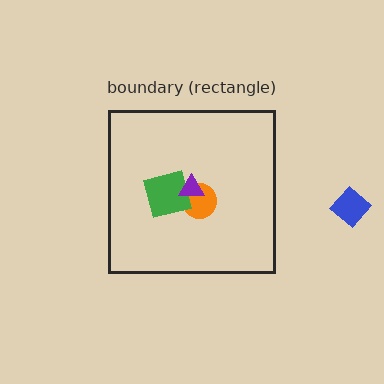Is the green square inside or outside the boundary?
Inside.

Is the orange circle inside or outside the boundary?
Inside.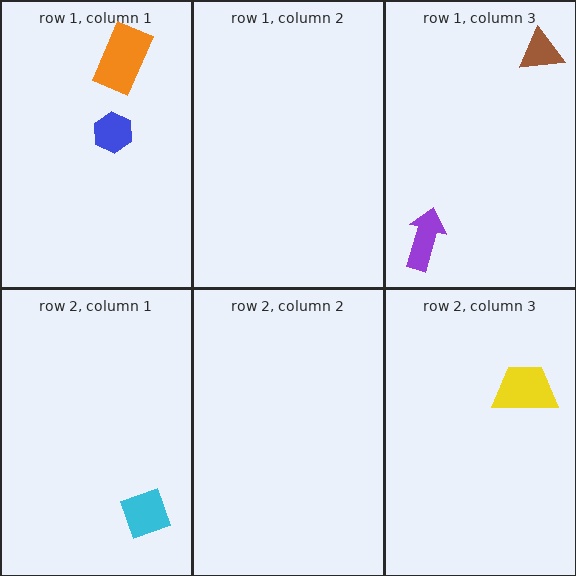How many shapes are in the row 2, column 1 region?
1.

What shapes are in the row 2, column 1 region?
The cyan diamond.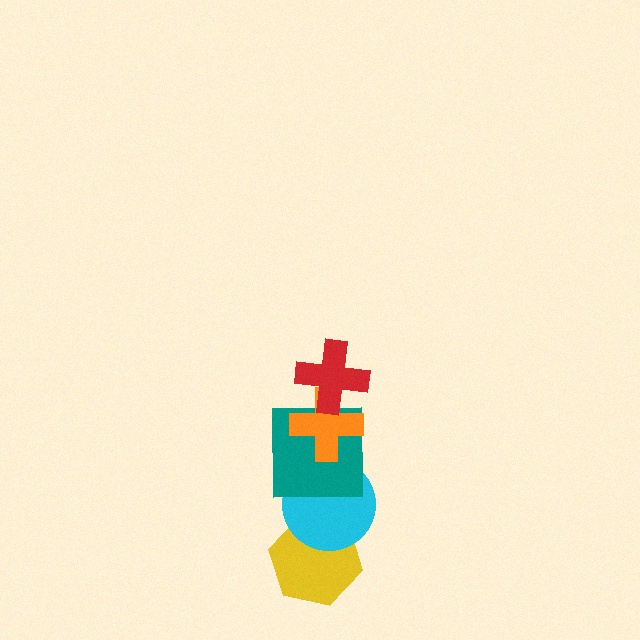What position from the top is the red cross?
The red cross is 1st from the top.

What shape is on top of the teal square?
The orange cross is on top of the teal square.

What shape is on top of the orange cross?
The red cross is on top of the orange cross.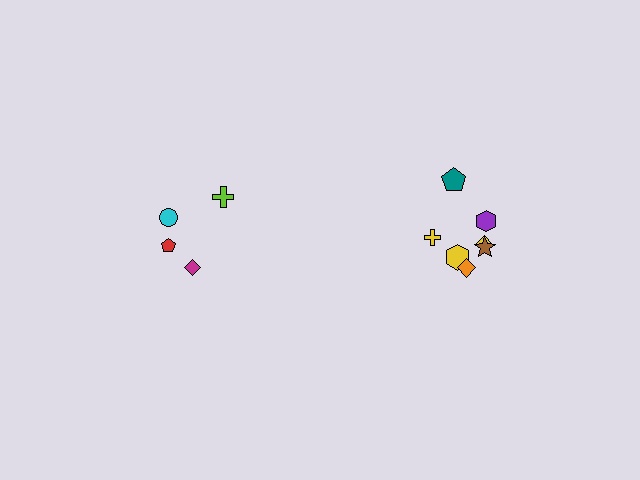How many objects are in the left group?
There are 4 objects.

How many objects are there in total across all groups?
There are 11 objects.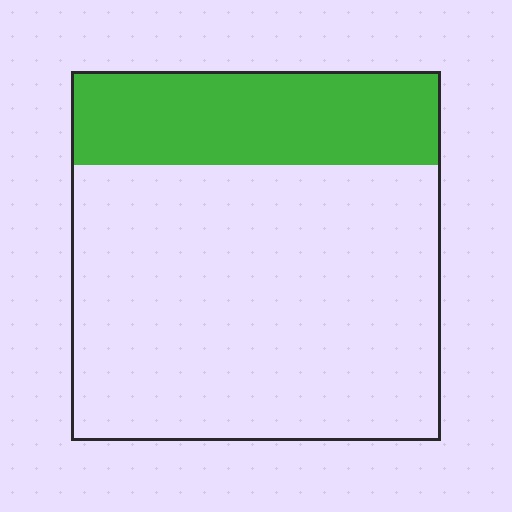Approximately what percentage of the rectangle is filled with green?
Approximately 25%.